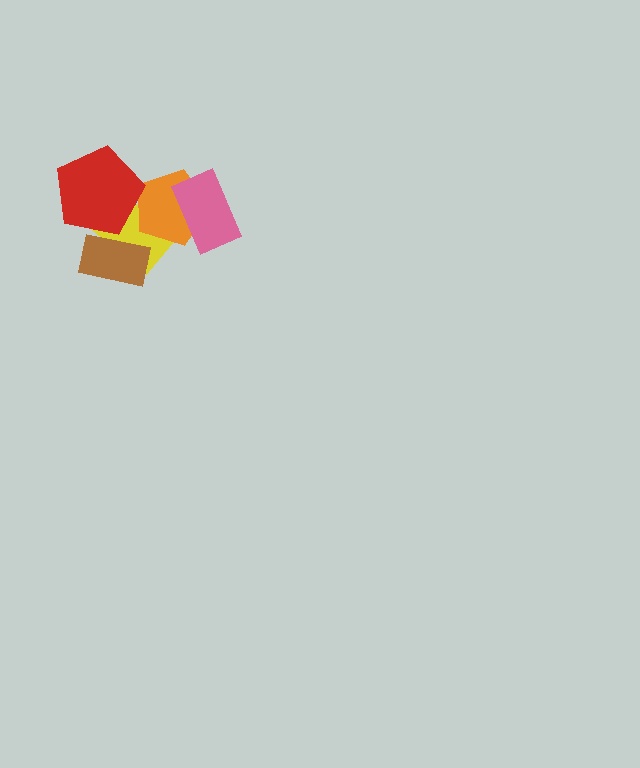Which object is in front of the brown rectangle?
The red pentagon is in front of the brown rectangle.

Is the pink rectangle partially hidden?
No, no other shape covers it.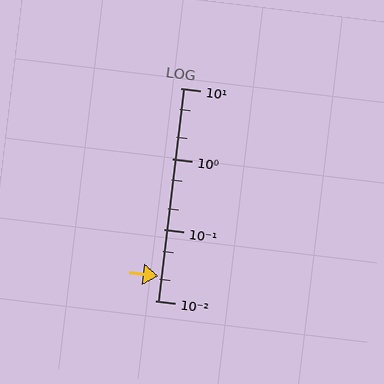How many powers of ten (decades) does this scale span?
The scale spans 3 decades, from 0.01 to 10.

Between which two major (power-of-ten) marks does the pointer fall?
The pointer is between 0.01 and 0.1.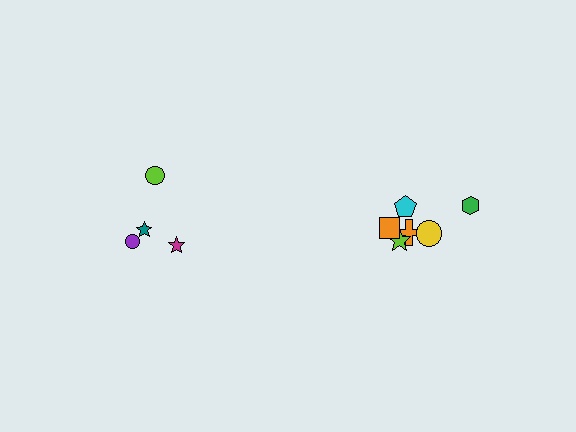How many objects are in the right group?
There are 6 objects.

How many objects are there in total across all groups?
There are 10 objects.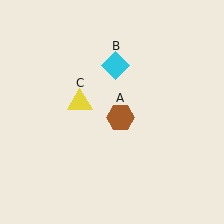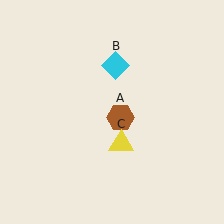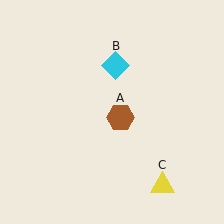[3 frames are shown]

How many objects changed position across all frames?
1 object changed position: yellow triangle (object C).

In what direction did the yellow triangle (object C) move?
The yellow triangle (object C) moved down and to the right.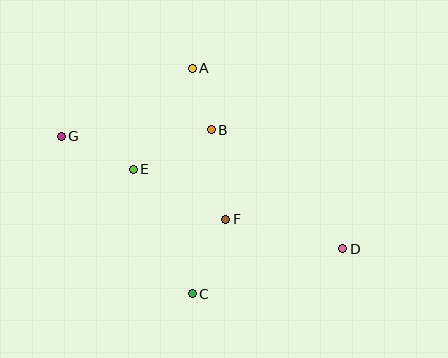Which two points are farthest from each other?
Points D and G are farthest from each other.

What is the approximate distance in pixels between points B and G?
The distance between B and G is approximately 150 pixels.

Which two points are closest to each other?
Points A and B are closest to each other.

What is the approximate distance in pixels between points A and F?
The distance between A and F is approximately 155 pixels.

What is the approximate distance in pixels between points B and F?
The distance between B and F is approximately 91 pixels.